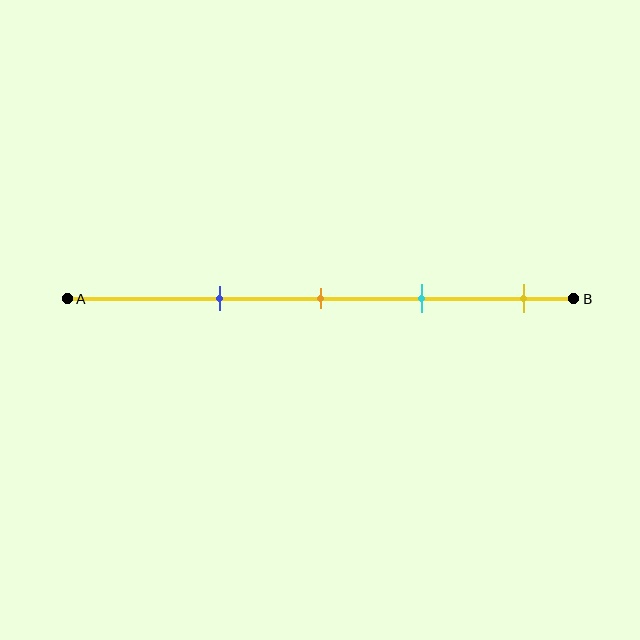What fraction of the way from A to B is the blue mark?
The blue mark is approximately 30% (0.3) of the way from A to B.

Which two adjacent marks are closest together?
The orange and cyan marks are the closest adjacent pair.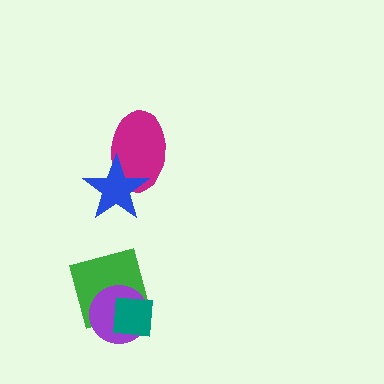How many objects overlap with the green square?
2 objects overlap with the green square.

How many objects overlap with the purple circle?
2 objects overlap with the purple circle.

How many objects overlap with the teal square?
2 objects overlap with the teal square.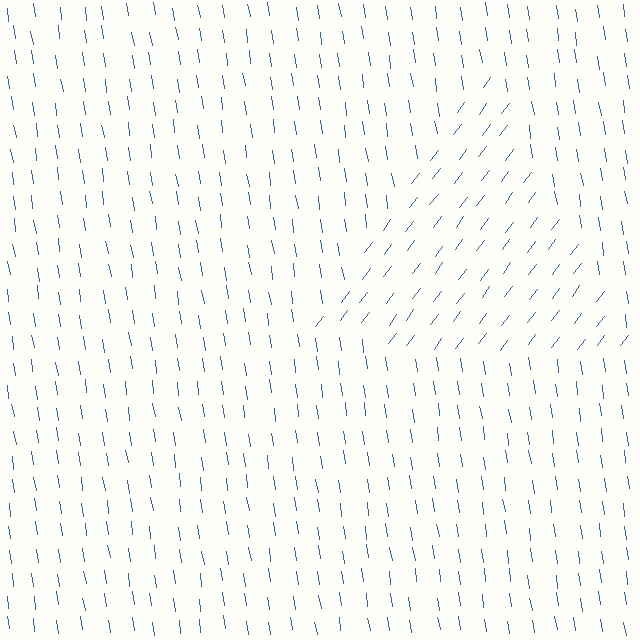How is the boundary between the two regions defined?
The boundary is defined purely by a change in line orientation (approximately 45 degrees difference). All lines are the same color and thickness.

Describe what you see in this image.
The image is filled with small blue line segments. A triangle region in the image has lines oriented differently from the surrounding lines, creating a visible texture boundary.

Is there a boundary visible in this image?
Yes, there is a texture boundary formed by a change in line orientation.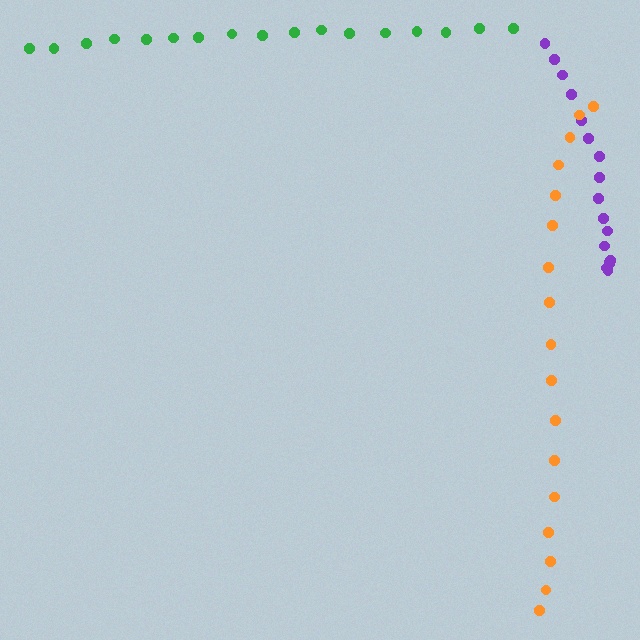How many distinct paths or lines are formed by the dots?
There are 3 distinct paths.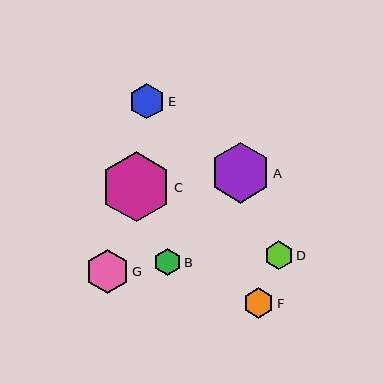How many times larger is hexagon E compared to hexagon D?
Hexagon E is approximately 1.2 times the size of hexagon D.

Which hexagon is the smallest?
Hexagon B is the smallest with a size of approximately 27 pixels.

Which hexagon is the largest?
Hexagon C is the largest with a size of approximately 70 pixels.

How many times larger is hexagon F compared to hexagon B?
Hexagon F is approximately 1.1 times the size of hexagon B.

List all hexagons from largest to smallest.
From largest to smallest: C, A, G, E, F, D, B.